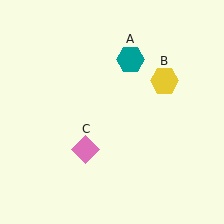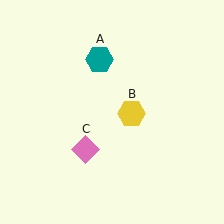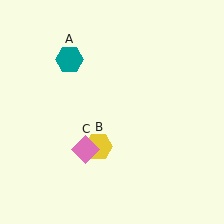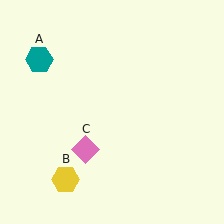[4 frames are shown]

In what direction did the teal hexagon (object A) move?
The teal hexagon (object A) moved left.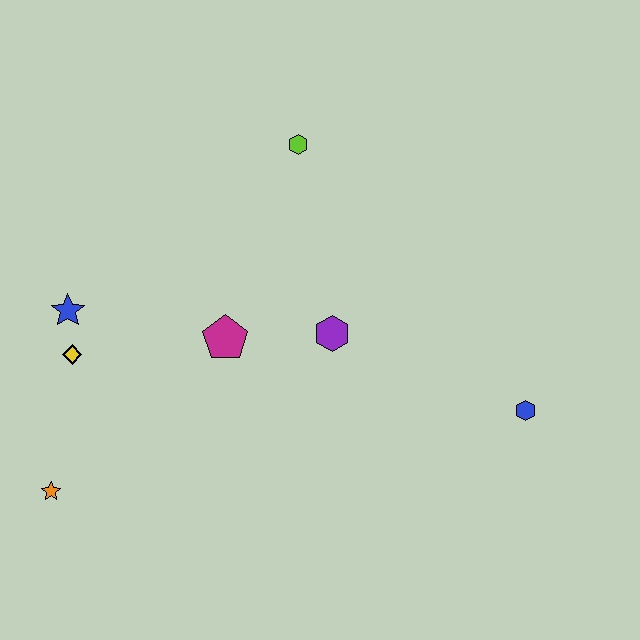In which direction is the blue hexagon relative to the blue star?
The blue hexagon is to the right of the blue star.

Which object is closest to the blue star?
The yellow diamond is closest to the blue star.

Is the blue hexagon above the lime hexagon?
No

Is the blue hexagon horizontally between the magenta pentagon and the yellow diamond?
No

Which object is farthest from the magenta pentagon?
The blue hexagon is farthest from the magenta pentagon.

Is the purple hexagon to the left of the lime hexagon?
No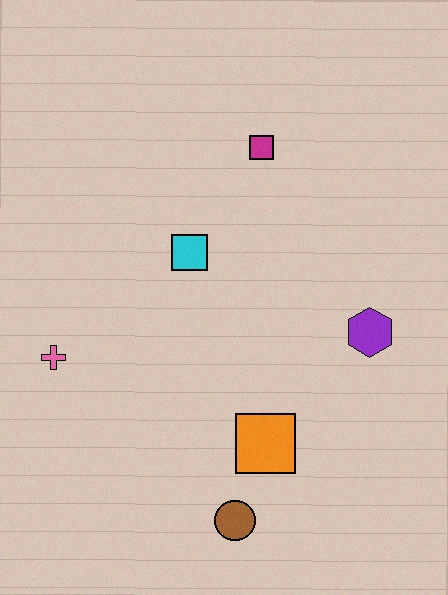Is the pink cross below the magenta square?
Yes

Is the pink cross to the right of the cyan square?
No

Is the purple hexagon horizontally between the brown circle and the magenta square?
No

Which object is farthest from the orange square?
The magenta square is farthest from the orange square.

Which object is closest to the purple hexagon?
The orange square is closest to the purple hexagon.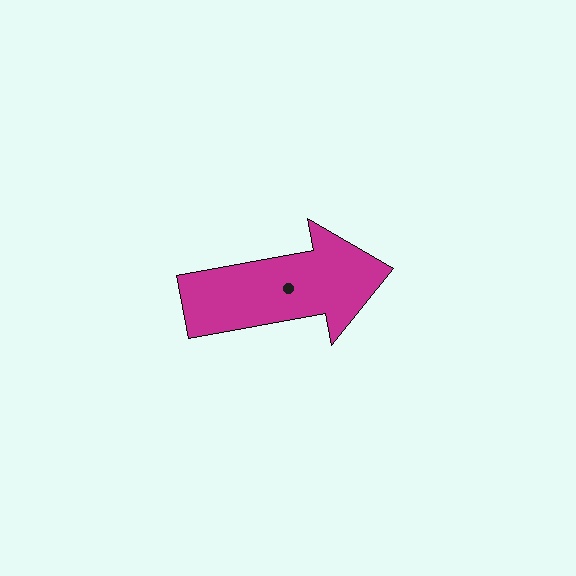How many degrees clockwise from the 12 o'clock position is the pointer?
Approximately 80 degrees.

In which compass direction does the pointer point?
East.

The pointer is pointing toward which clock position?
Roughly 3 o'clock.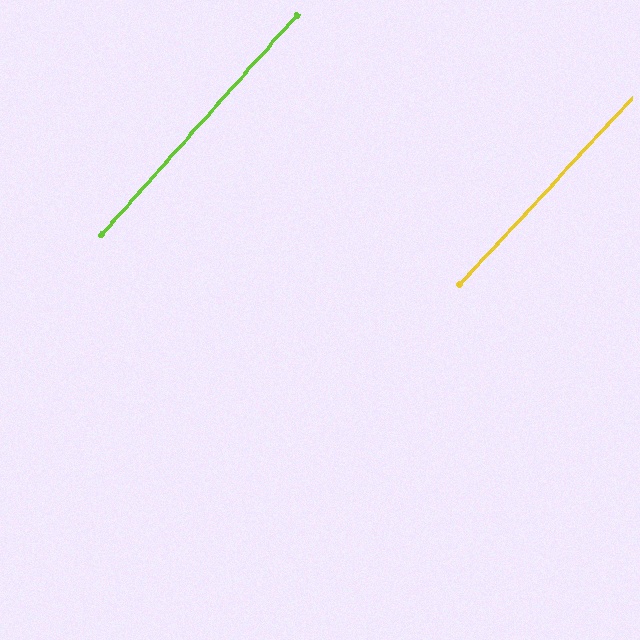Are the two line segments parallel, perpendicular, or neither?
Parallel — their directions differ by only 1.3°.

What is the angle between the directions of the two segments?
Approximately 1 degree.